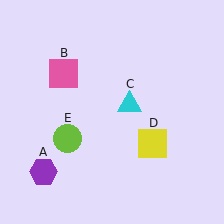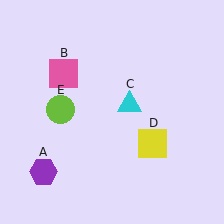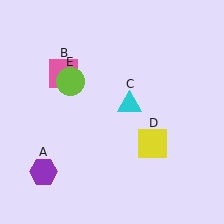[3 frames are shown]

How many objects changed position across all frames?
1 object changed position: lime circle (object E).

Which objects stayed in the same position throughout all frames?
Purple hexagon (object A) and pink square (object B) and cyan triangle (object C) and yellow square (object D) remained stationary.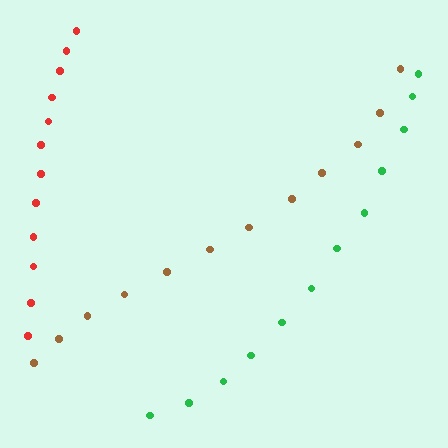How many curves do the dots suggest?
There are 3 distinct paths.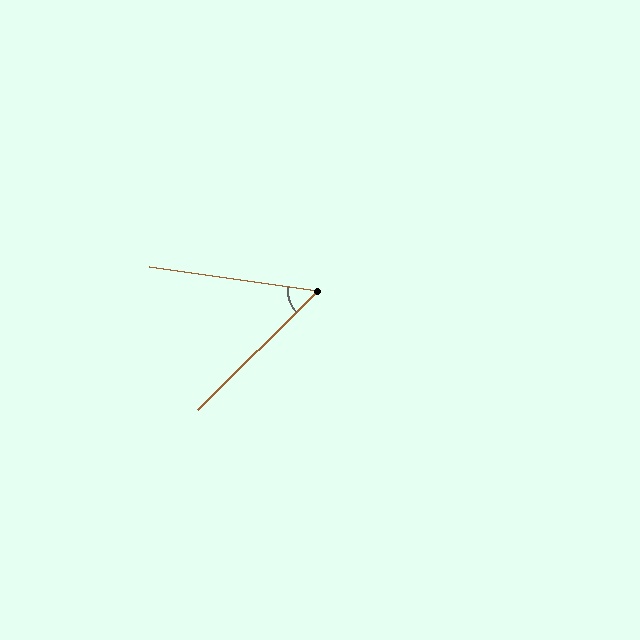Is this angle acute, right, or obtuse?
It is acute.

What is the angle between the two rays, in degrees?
Approximately 53 degrees.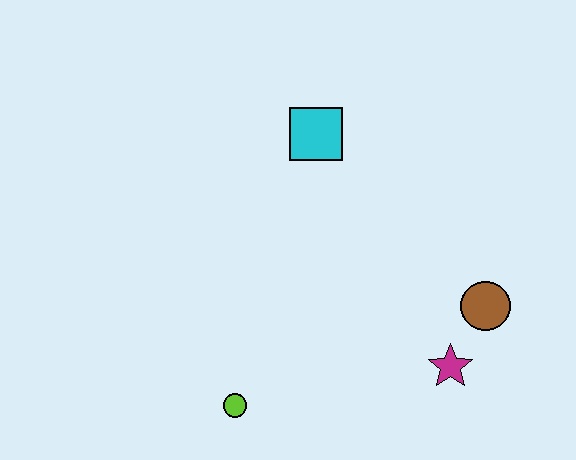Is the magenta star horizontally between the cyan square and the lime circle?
No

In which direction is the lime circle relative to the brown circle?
The lime circle is to the left of the brown circle.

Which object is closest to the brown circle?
The magenta star is closest to the brown circle.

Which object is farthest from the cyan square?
The lime circle is farthest from the cyan square.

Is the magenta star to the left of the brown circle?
Yes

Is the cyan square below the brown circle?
No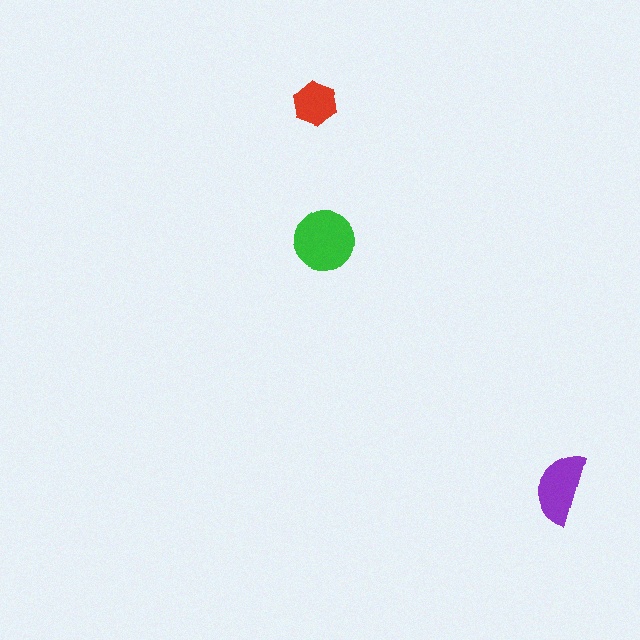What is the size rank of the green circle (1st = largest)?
1st.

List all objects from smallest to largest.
The red hexagon, the purple semicircle, the green circle.